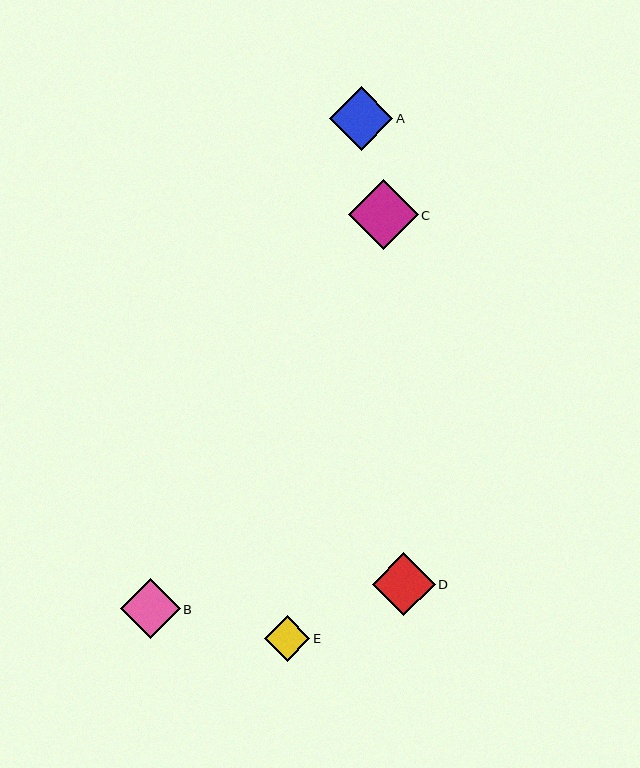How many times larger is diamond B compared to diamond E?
Diamond B is approximately 1.3 times the size of diamond E.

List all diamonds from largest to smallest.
From largest to smallest: C, A, D, B, E.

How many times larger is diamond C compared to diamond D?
Diamond C is approximately 1.1 times the size of diamond D.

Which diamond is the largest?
Diamond C is the largest with a size of approximately 70 pixels.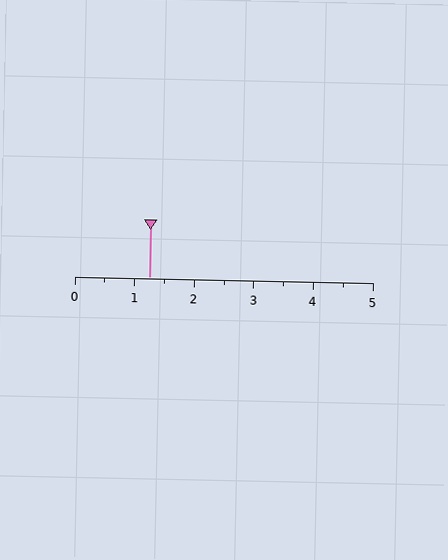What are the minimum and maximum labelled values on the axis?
The axis runs from 0 to 5.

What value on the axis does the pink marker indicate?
The marker indicates approximately 1.2.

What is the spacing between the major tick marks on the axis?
The major ticks are spaced 1 apart.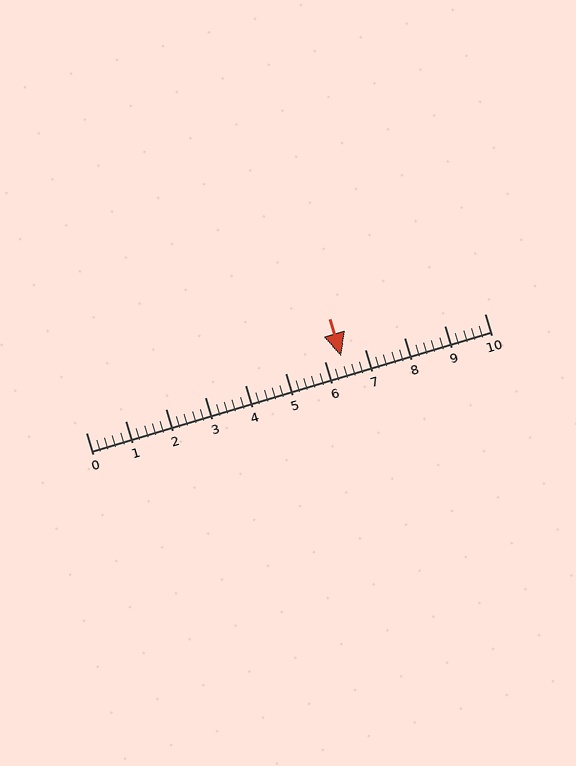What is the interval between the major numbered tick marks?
The major tick marks are spaced 1 units apart.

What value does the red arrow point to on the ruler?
The red arrow points to approximately 6.4.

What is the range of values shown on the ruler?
The ruler shows values from 0 to 10.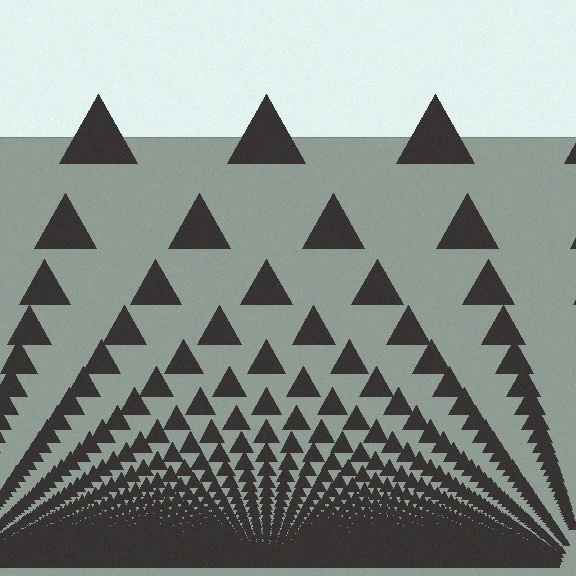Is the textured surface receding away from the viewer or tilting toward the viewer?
The surface appears to tilt toward the viewer. Texture elements get larger and sparser toward the top.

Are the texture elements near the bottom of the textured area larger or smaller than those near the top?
Smaller. The gradient is inverted — elements near the bottom are smaller and denser.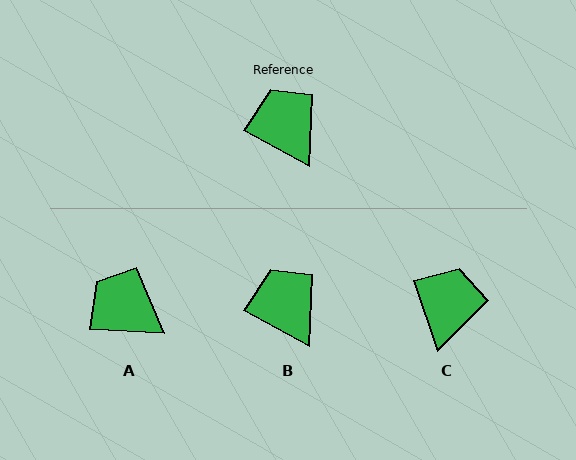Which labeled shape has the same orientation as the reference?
B.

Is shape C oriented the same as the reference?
No, it is off by about 42 degrees.